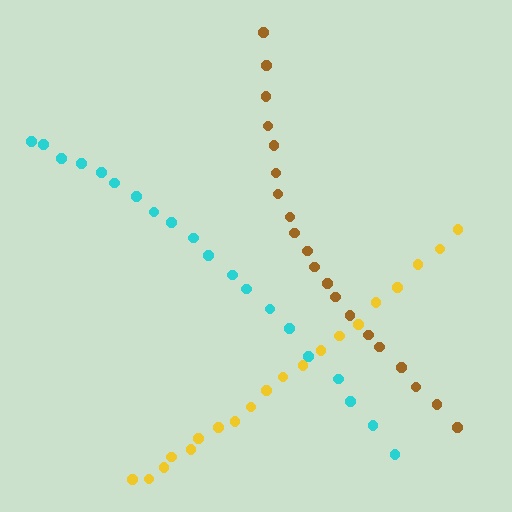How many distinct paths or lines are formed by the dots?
There are 3 distinct paths.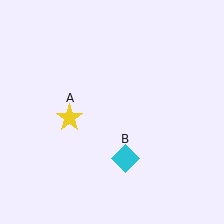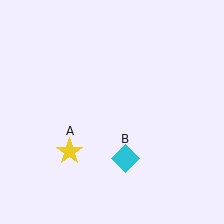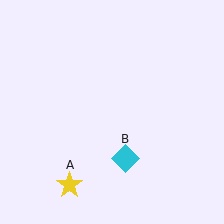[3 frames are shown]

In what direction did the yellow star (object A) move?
The yellow star (object A) moved down.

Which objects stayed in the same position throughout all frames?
Cyan diamond (object B) remained stationary.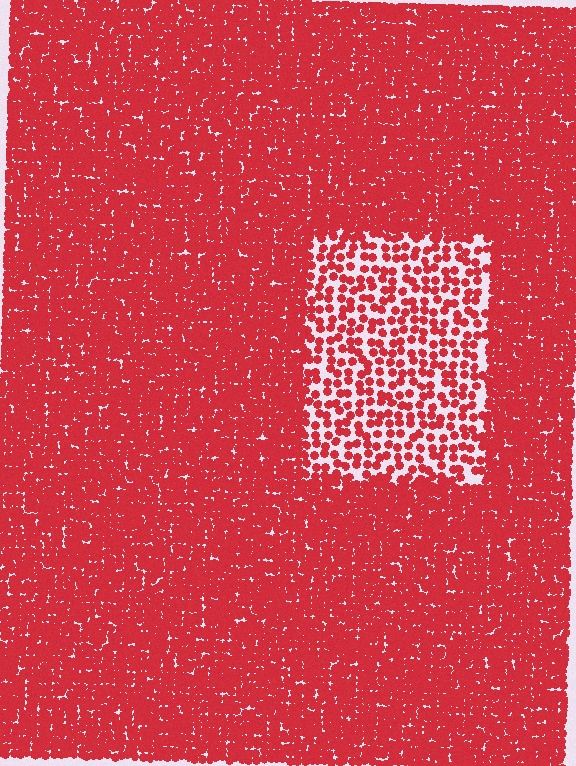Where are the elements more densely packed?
The elements are more densely packed outside the rectangle boundary.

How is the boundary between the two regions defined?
The boundary is defined by a change in element density (approximately 2.4x ratio). All elements are the same color, size, and shape.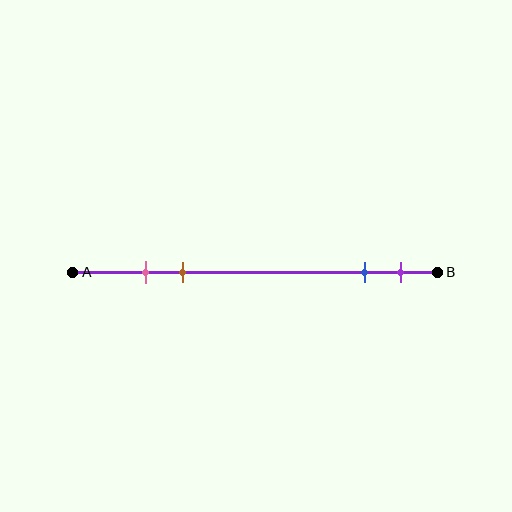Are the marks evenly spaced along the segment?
No, the marks are not evenly spaced.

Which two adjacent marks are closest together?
The pink and brown marks are the closest adjacent pair.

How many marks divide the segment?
There are 4 marks dividing the segment.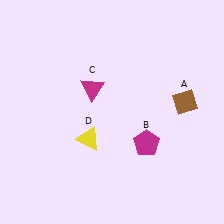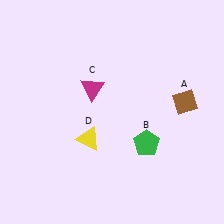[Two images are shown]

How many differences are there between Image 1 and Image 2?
There is 1 difference between the two images.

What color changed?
The pentagon (B) changed from magenta in Image 1 to green in Image 2.